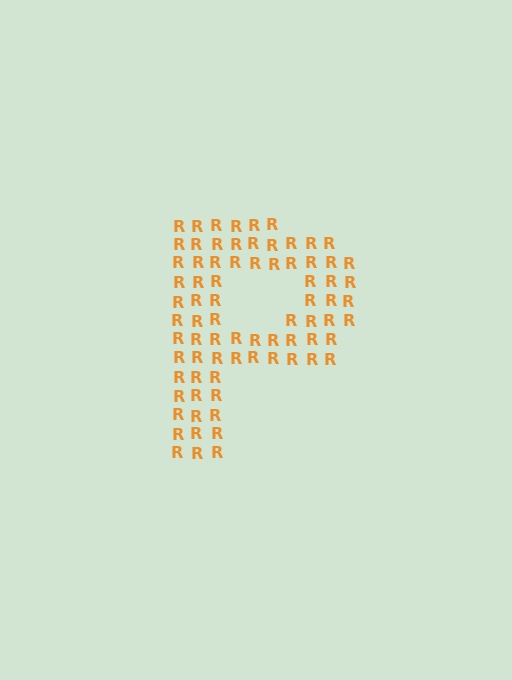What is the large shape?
The large shape is the letter P.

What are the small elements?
The small elements are letter R's.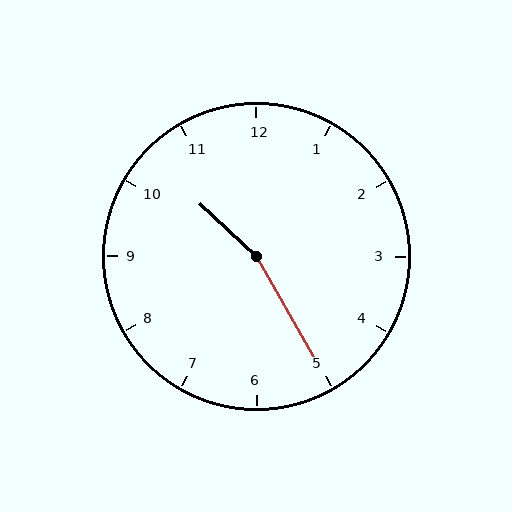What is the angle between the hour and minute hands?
Approximately 162 degrees.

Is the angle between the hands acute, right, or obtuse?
It is obtuse.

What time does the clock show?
10:25.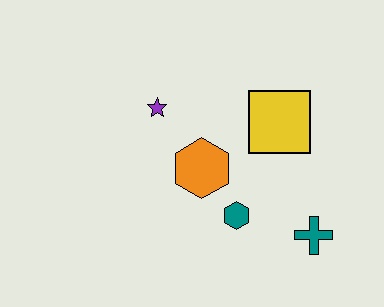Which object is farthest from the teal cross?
The purple star is farthest from the teal cross.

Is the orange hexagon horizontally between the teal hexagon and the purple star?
Yes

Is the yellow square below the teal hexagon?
No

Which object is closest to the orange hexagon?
The teal hexagon is closest to the orange hexagon.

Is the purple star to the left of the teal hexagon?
Yes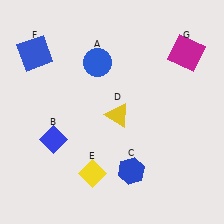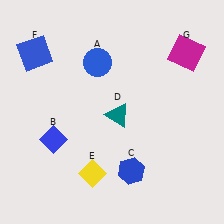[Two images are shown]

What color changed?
The triangle (D) changed from yellow in Image 1 to teal in Image 2.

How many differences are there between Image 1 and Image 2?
There is 1 difference between the two images.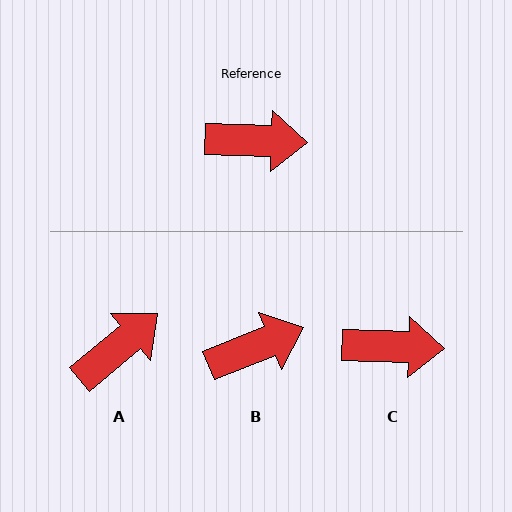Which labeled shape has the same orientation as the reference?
C.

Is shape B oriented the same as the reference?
No, it is off by about 24 degrees.